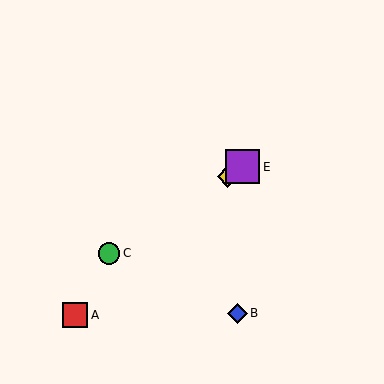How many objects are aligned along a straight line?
3 objects (C, D, E) are aligned along a straight line.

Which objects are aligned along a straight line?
Objects C, D, E are aligned along a straight line.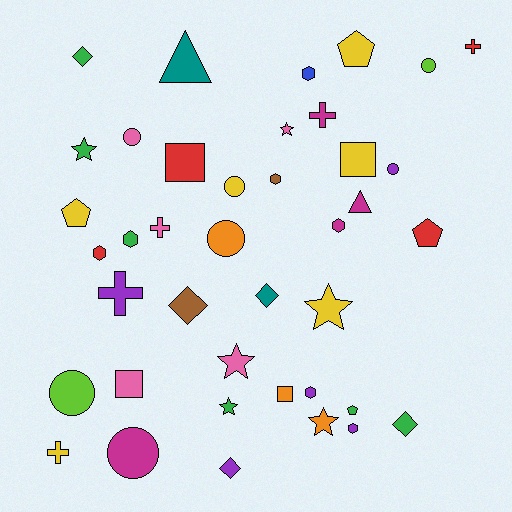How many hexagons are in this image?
There are 7 hexagons.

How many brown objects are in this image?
There are 2 brown objects.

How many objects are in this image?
There are 40 objects.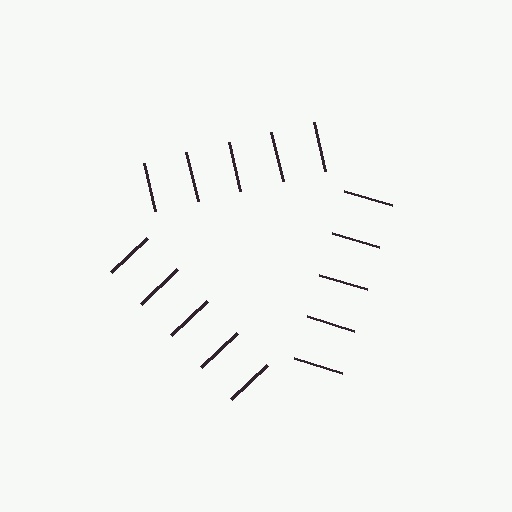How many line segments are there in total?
15 — 5 along each of the 3 edges.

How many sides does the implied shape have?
3 sides — the line-ends trace a triangle.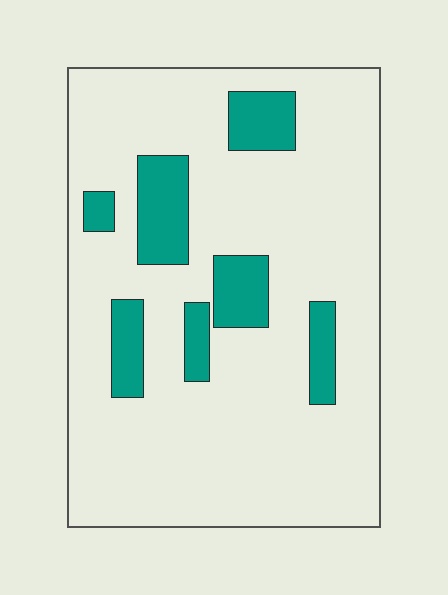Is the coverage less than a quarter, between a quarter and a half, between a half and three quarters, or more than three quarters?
Less than a quarter.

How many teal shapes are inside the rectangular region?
7.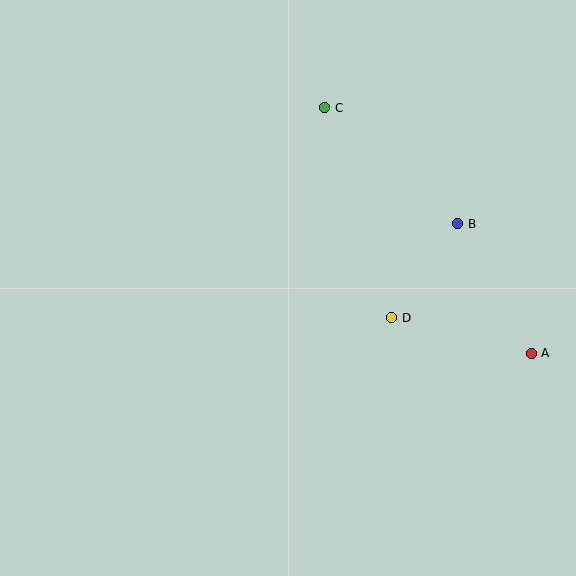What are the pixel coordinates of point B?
Point B is at (458, 224).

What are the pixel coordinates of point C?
Point C is at (325, 108).